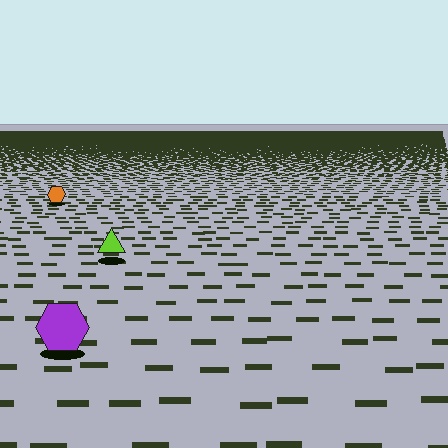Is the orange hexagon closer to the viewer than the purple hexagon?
No. The purple hexagon is closer — you can tell from the texture gradient: the ground texture is coarser near it.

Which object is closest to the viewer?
The purple hexagon is closest. The texture marks near it are larger and more spread out.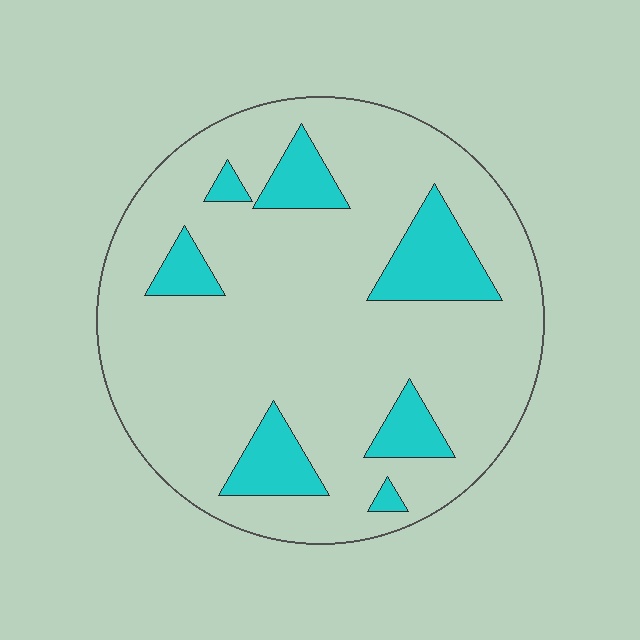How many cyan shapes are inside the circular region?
7.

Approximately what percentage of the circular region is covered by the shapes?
Approximately 15%.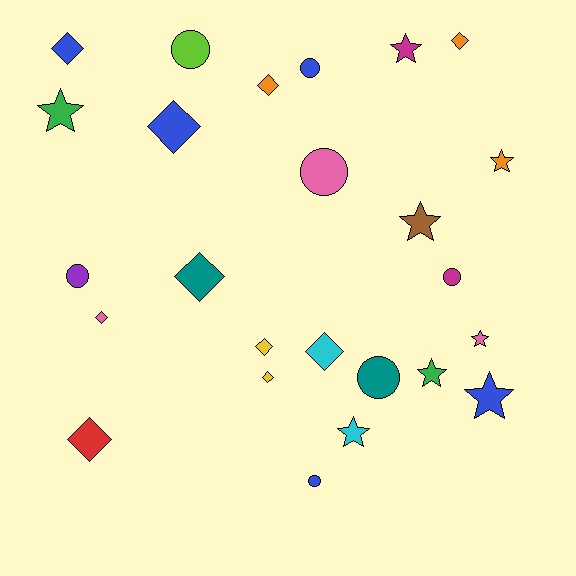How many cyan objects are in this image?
There are 2 cyan objects.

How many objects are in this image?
There are 25 objects.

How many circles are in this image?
There are 7 circles.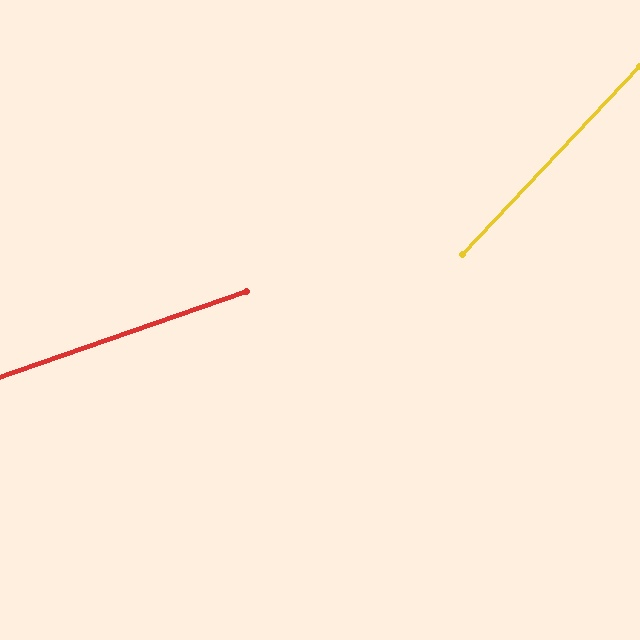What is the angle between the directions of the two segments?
Approximately 28 degrees.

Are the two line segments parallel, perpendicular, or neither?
Neither parallel nor perpendicular — they differ by about 28°.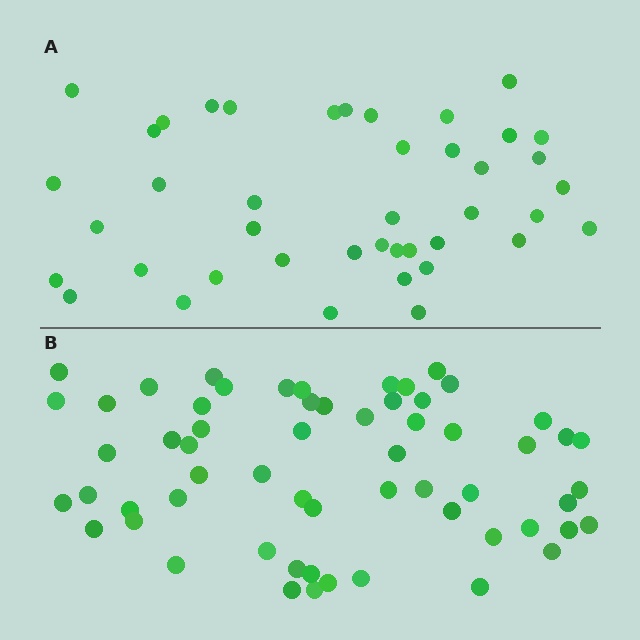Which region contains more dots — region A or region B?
Region B (the bottom region) has more dots.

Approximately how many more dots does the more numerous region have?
Region B has approximately 20 more dots than region A.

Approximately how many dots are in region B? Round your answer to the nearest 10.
About 60 dots.